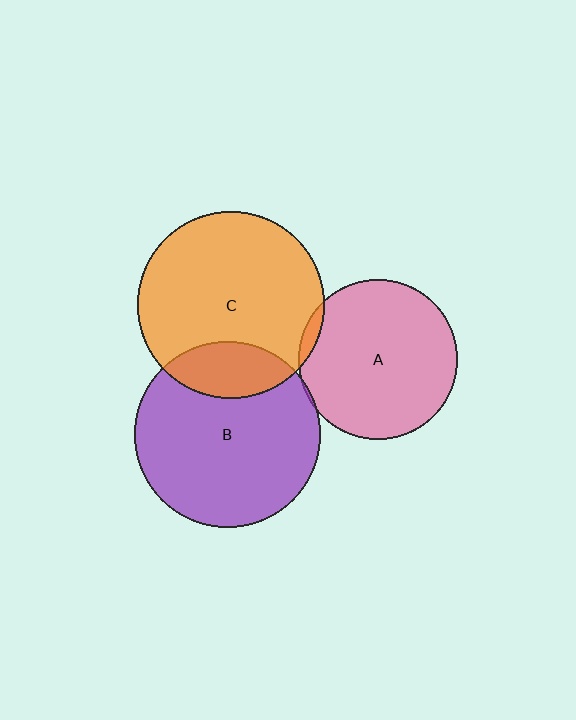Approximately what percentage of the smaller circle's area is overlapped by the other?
Approximately 5%.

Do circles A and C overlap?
Yes.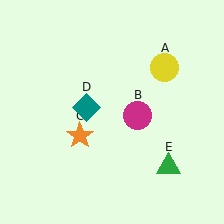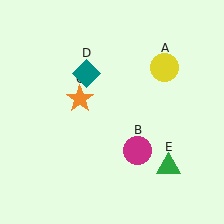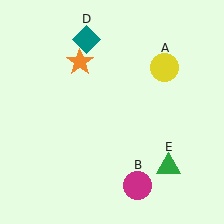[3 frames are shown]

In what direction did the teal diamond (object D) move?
The teal diamond (object D) moved up.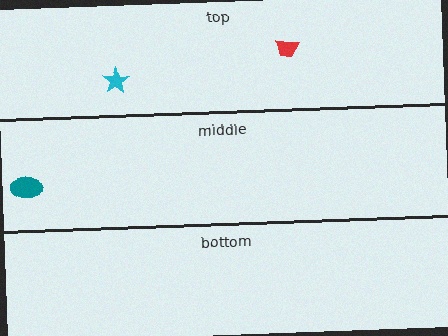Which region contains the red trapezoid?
The top region.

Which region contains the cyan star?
The top region.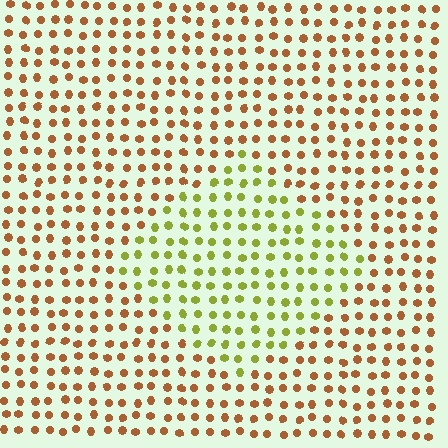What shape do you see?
I see a diamond.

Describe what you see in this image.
The image is filled with small brown elements in a uniform arrangement. A diamond-shaped region is visible where the elements are tinted to a slightly different hue, forming a subtle color boundary.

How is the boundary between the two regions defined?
The boundary is defined purely by a slight shift in hue (about 51 degrees). Spacing, size, and orientation are identical on both sides.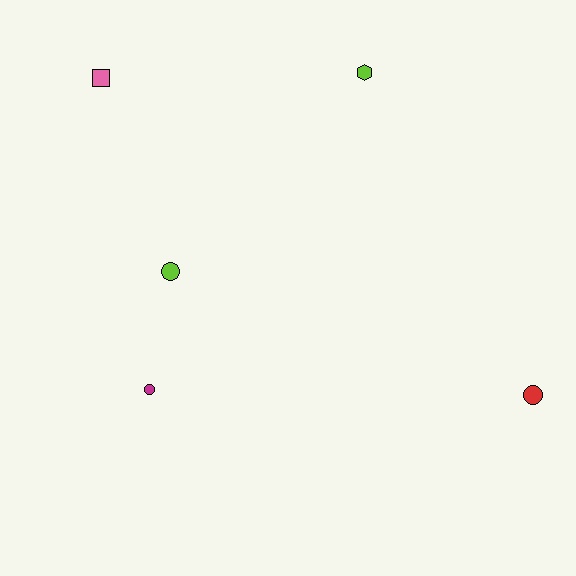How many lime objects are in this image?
There are 2 lime objects.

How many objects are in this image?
There are 5 objects.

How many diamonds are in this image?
There are no diamonds.